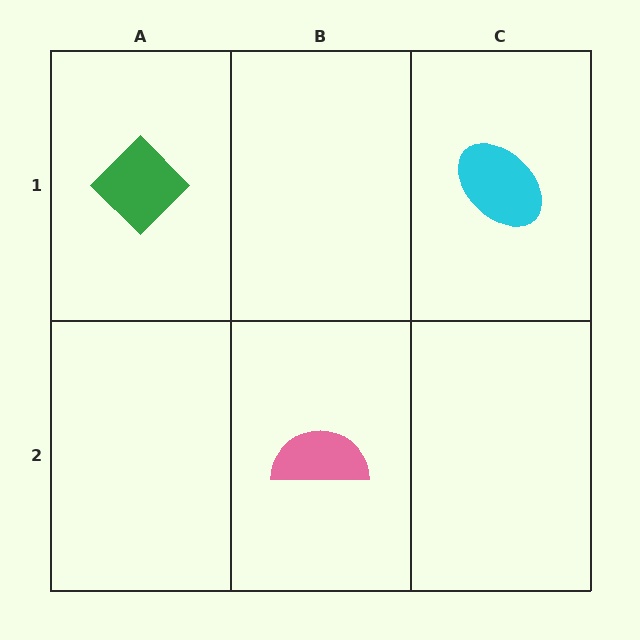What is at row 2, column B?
A pink semicircle.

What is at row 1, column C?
A cyan ellipse.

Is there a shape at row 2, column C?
No, that cell is empty.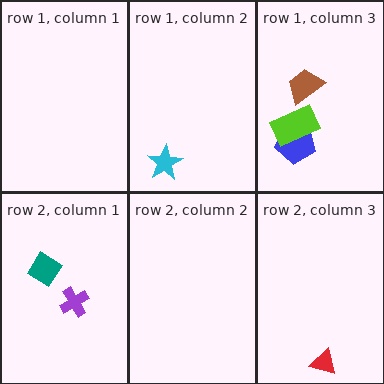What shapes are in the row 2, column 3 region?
The red triangle.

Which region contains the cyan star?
The row 1, column 2 region.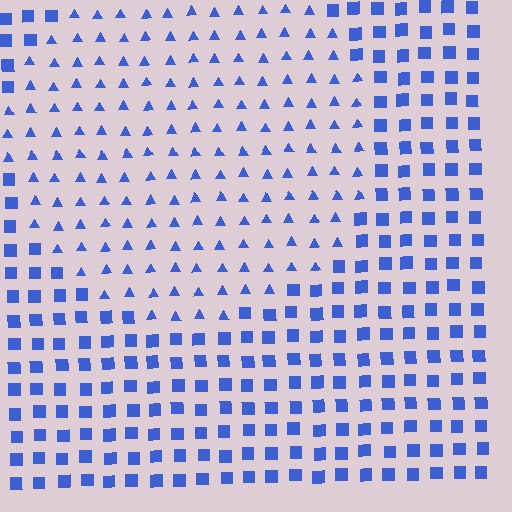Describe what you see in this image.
The image is filled with small blue elements arranged in a uniform grid. A circle-shaped region contains triangles, while the surrounding area contains squares. The boundary is defined purely by the change in element shape.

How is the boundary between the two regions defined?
The boundary is defined by a change in element shape: triangles inside vs. squares outside. All elements share the same color and spacing.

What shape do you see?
I see a circle.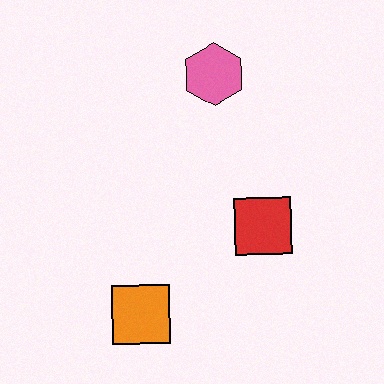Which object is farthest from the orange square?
The pink hexagon is farthest from the orange square.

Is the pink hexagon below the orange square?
No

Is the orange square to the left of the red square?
Yes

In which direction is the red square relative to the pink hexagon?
The red square is below the pink hexagon.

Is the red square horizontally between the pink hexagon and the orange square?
No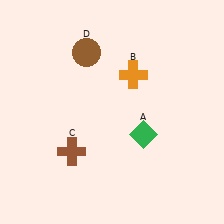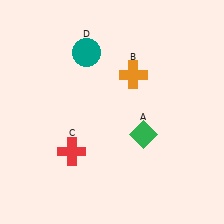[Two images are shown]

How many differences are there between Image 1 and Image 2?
There are 2 differences between the two images.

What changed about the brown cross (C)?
In Image 1, C is brown. In Image 2, it changed to red.